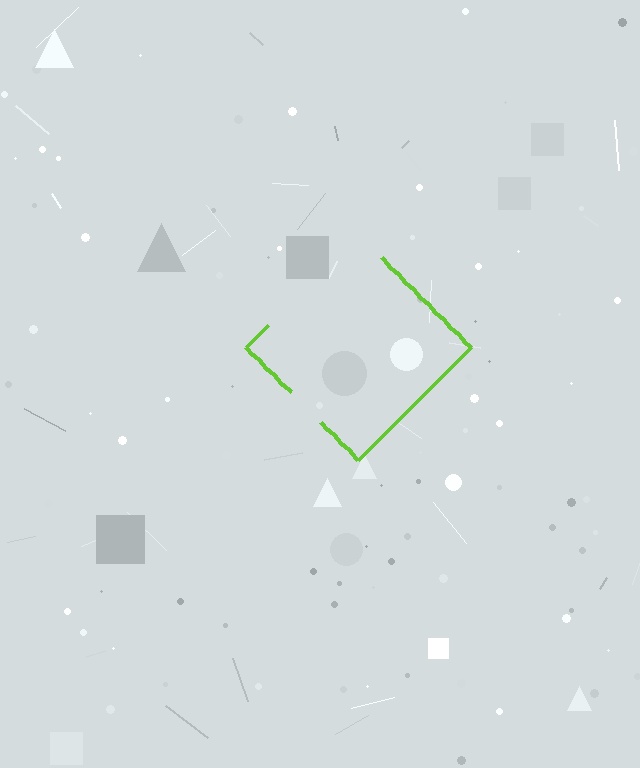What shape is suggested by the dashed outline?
The dashed outline suggests a diamond.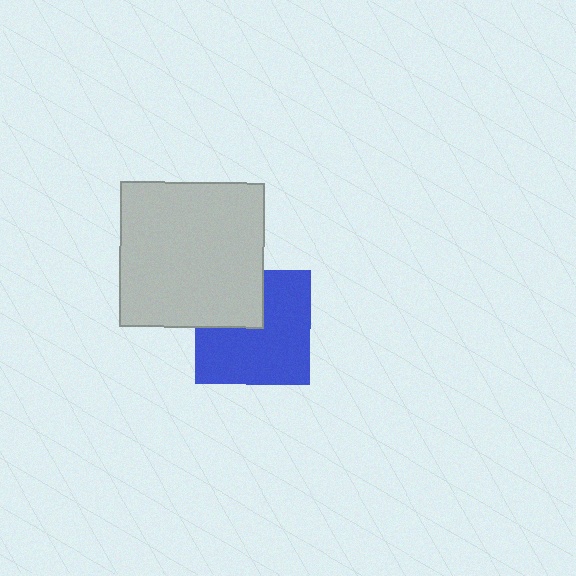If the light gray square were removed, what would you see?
You would see the complete blue square.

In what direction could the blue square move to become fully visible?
The blue square could move toward the lower-right. That would shift it out from behind the light gray square entirely.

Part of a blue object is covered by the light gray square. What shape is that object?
It is a square.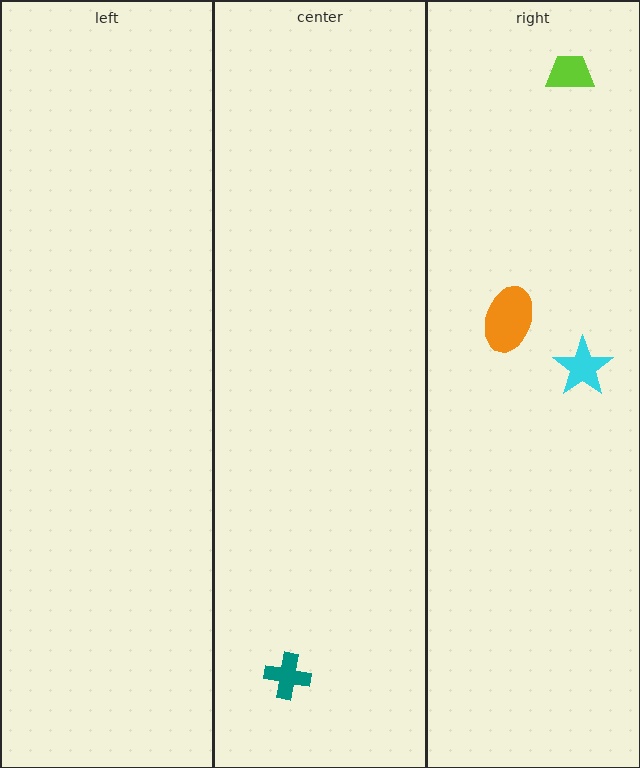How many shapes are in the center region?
1.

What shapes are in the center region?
The teal cross.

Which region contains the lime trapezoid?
The right region.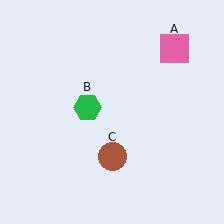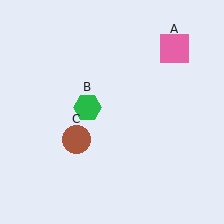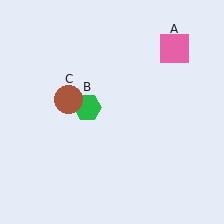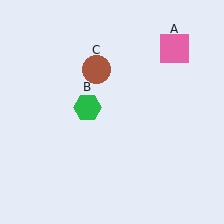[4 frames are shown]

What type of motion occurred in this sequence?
The brown circle (object C) rotated clockwise around the center of the scene.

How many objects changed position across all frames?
1 object changed position: brown circle (object C).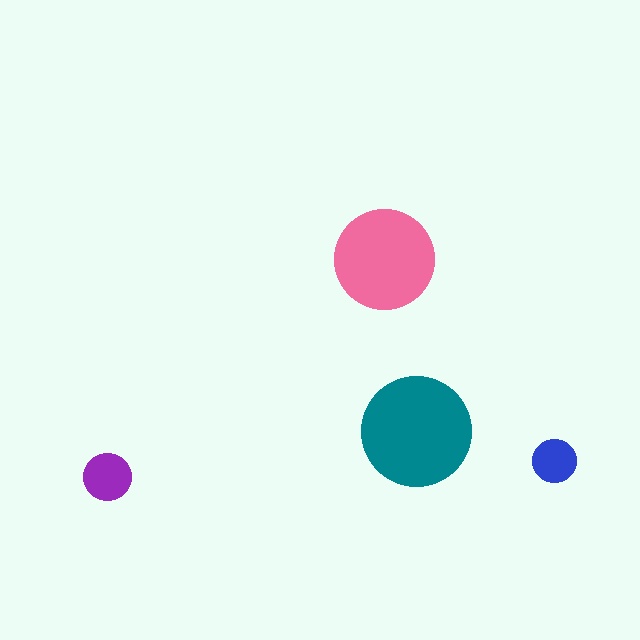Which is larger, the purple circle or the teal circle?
The teal one.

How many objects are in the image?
There are 4 objects in the image.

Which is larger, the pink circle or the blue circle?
The pink one.